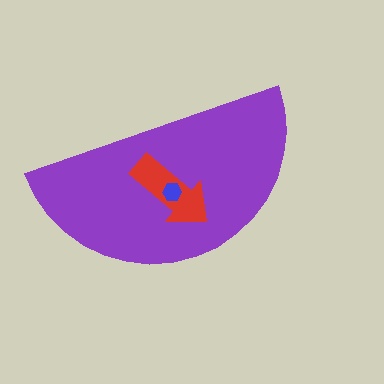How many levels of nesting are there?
3.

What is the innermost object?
The blue hexagon.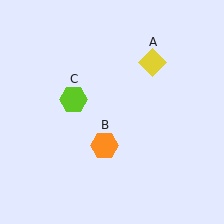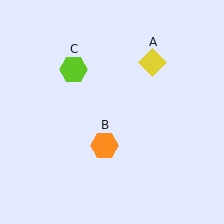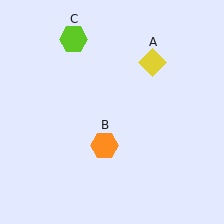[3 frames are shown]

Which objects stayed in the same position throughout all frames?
Yellow diamond (object A) and orange hexagon (object B) remained stationary.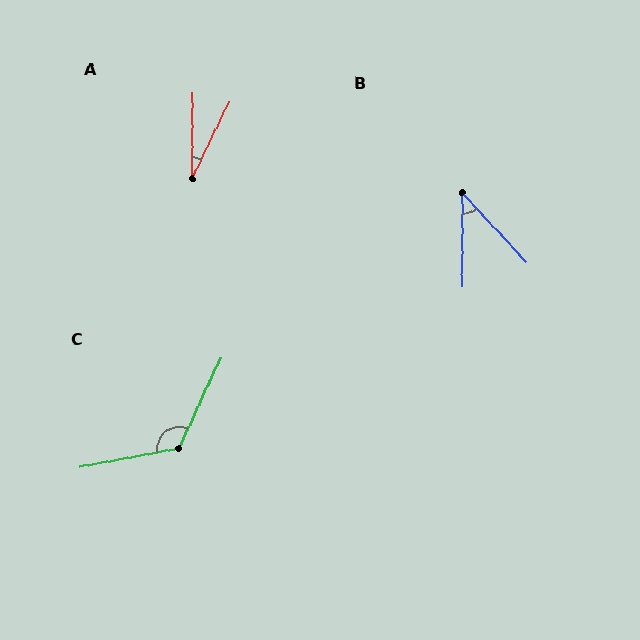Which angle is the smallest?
A, at approximately 26 degrees.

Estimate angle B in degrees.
Approximately 43 degrees.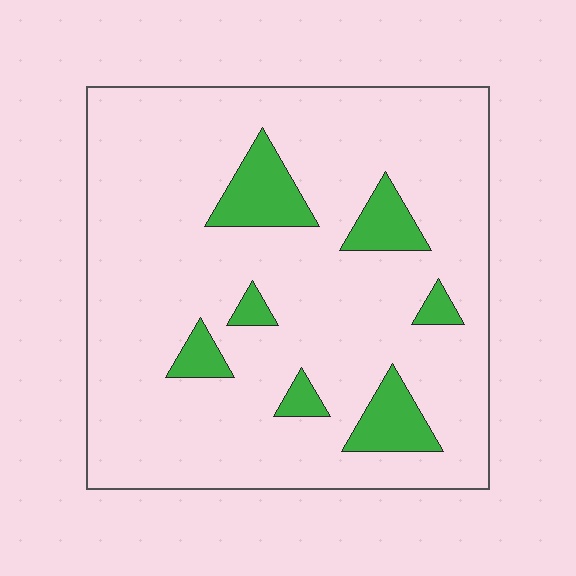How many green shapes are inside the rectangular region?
7.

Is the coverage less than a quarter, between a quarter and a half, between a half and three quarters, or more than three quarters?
Less than a quarter.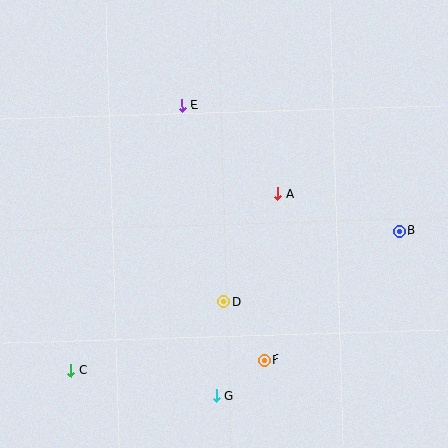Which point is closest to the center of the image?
Point A at (278, 194) is closest to the center.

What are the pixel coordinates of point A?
Point A is at (278, 194).